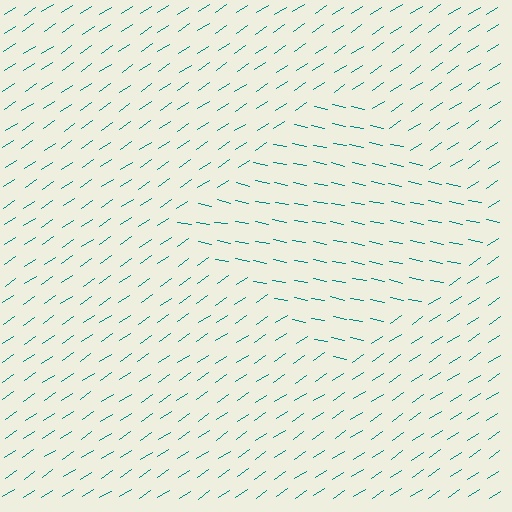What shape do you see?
I see a diamond.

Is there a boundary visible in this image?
Yes, there is a texture boundary formed by a change in line orientation.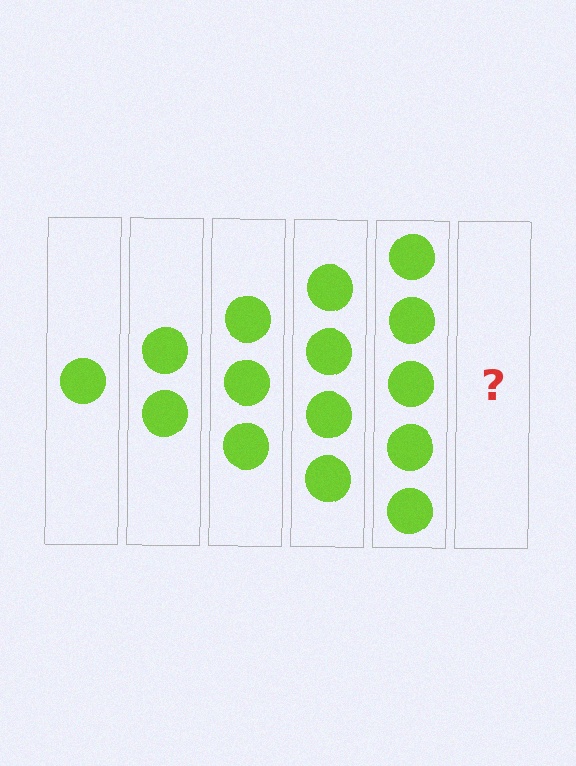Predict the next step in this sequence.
The next step is 6 circles.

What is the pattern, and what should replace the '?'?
The pattern is that each step adds one more circle. The '?' should be 6 circles.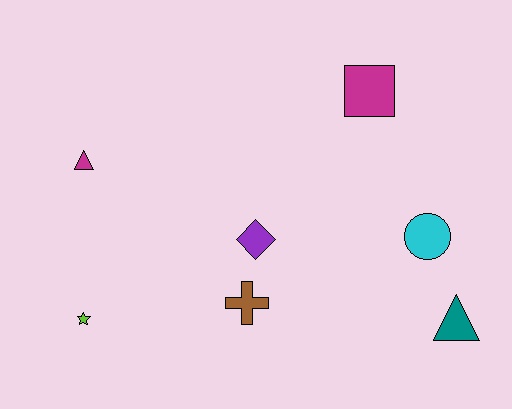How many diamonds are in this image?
There is 1 diamond.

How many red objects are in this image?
There are no red objects.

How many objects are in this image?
There are 7 objects.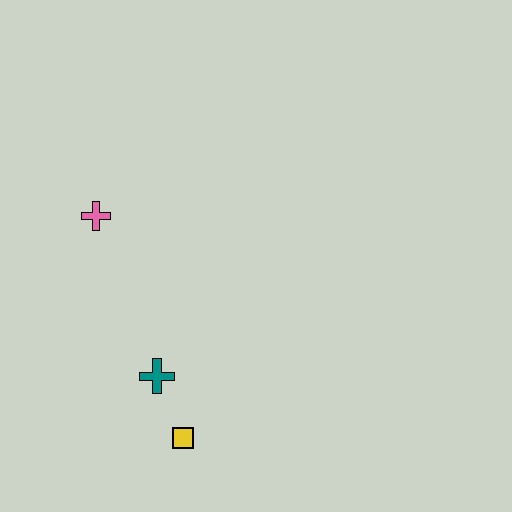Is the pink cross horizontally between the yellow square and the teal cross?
No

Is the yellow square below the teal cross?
Yes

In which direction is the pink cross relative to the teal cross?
The pink cross is above the teal cross.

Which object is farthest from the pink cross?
The yellow square is farthest from the pink cross.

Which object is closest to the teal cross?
The yellow square is closest to the teal cross.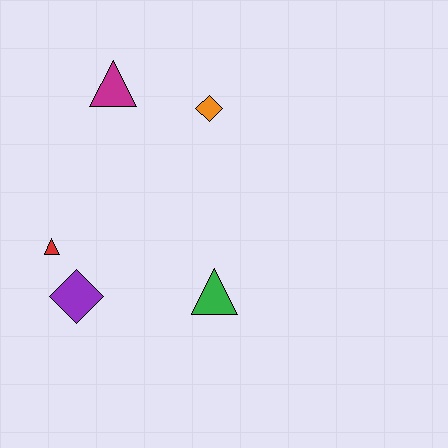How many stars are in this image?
There are no stars.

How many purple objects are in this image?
There is 1 purple object.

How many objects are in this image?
There are 5 objects.